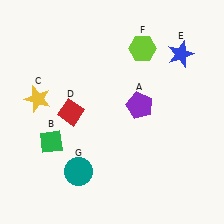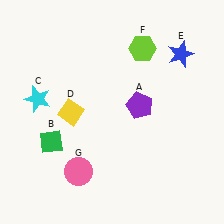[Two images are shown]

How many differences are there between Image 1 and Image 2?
There are 3 differences between the two images.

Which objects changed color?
C changed from yellow to cyan. D changed from red to yellow. G changed from teal to pink.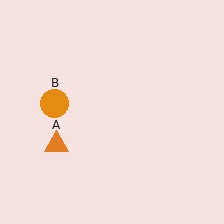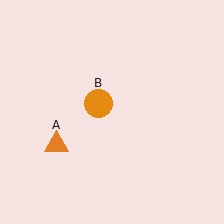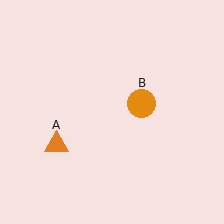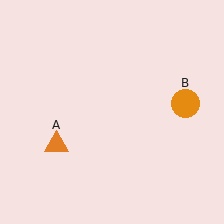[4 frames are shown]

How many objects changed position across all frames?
1 object changed position: orange circle (object B).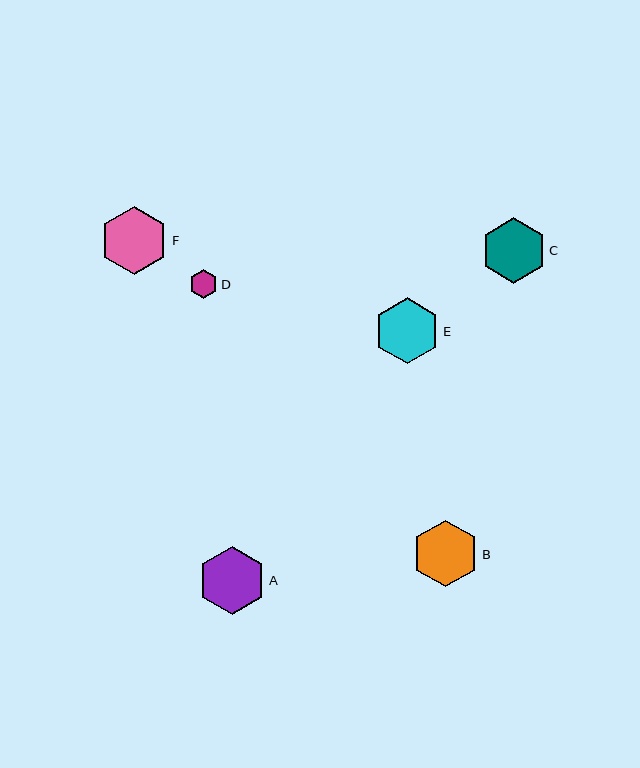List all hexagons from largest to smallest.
From largest to smallest: F, A, B, E, C, D.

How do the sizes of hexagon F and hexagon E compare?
Hexagon F and hexagon E are approximately the same size.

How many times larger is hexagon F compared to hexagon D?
Hexagon F is approximately 2.4 times the size of hexagon D.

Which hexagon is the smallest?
Hexagon D is the smallest with a size of approximately 28 pixels.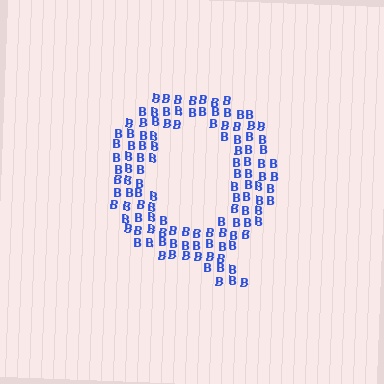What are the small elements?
The small elements are letter B's.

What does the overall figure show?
The overall figure shows the letter Q.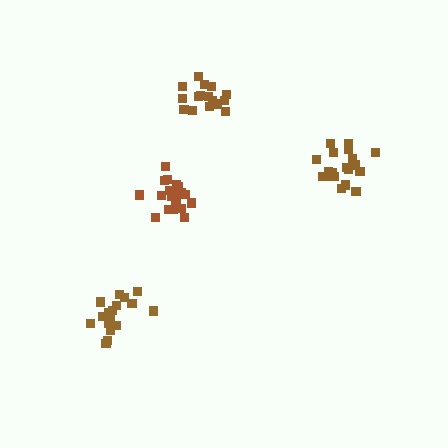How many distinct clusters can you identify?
There are 4 distinct clusters.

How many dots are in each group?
Group 1: 20 dots, Group 2: 20 dots, Group 3: 17 dots, Group 4: 18 dots (75 total).